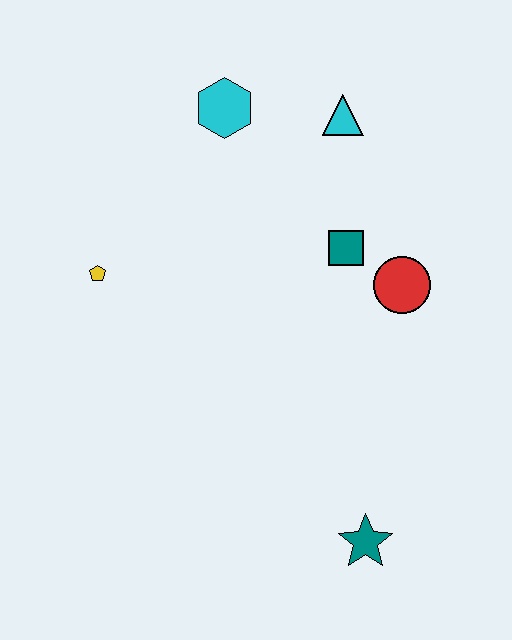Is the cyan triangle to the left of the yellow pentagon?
No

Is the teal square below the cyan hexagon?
Yes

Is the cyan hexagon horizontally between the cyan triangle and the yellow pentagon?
Yes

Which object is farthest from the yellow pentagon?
The teal star is farthest from the yellow pentagon.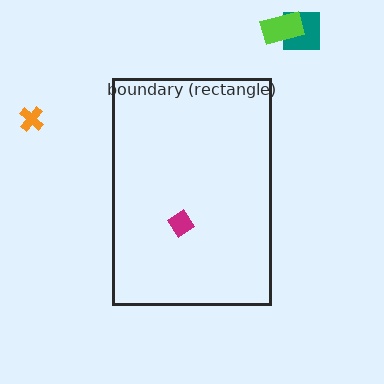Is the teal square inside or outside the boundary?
Outside.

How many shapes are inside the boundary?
1 inside, 3 outside.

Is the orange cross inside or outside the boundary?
Outside.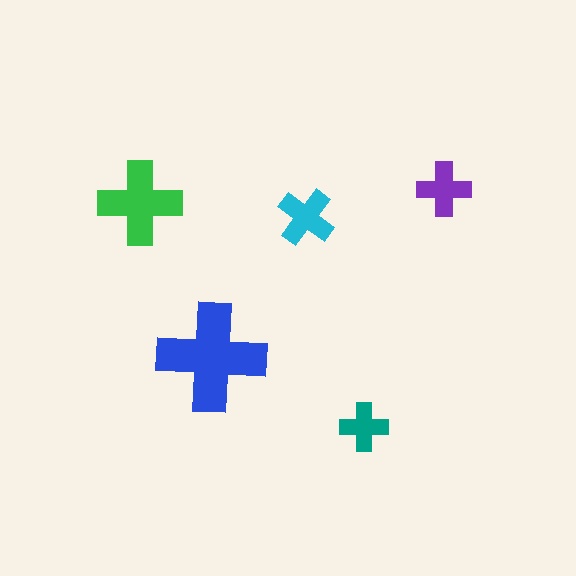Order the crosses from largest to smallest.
the blue one, the green one, the cyan one, the purple one, the teal one.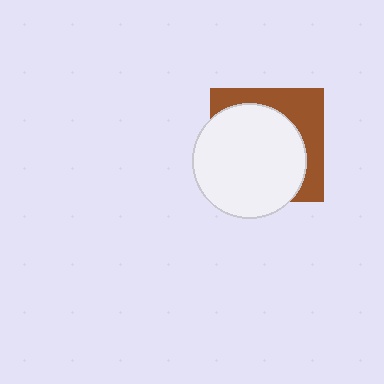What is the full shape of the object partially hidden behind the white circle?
The partially hidden object is a brown square.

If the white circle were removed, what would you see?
You would see the complete brown square.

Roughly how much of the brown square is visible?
A small part of it is visible (roughly 35%).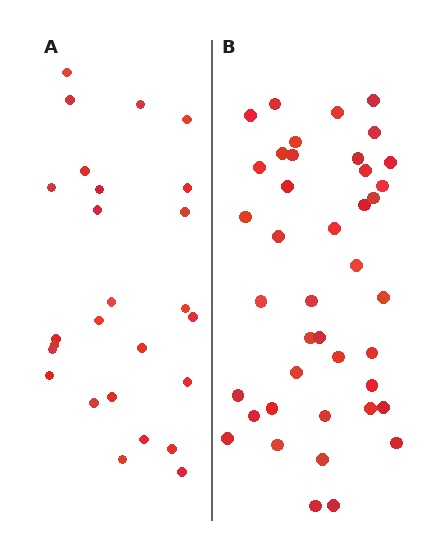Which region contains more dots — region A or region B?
Region B (the right region) has more dots.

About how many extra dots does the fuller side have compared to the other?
Region B has approximately 15 more dots than region A.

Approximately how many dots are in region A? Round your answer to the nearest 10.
About 30 dots. (The exact count is 26, which rounds to 30.)